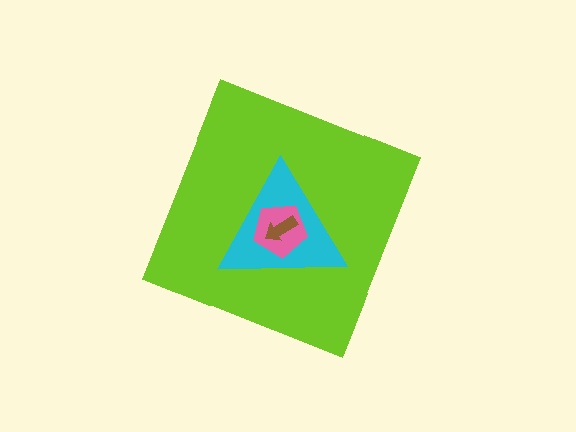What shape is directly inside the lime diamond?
The cyan triangle.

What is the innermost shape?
The brown arrow.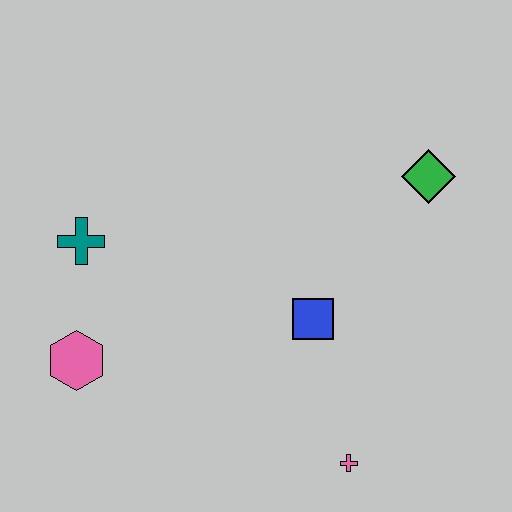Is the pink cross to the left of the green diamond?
Yes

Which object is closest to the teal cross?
The pink hexagon is closest to the teal cross.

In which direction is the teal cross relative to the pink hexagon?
The teal cross is above the pink hexagon.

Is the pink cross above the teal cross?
No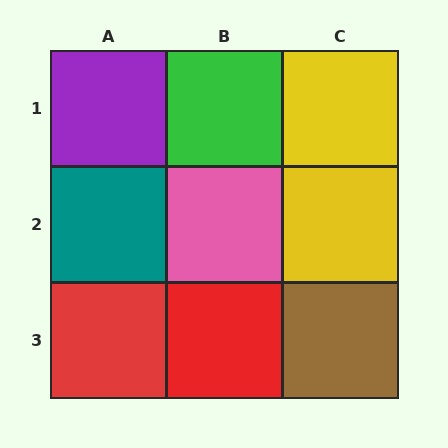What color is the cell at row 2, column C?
Yellow.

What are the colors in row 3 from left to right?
Red, red, brown.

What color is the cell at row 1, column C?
Yellow.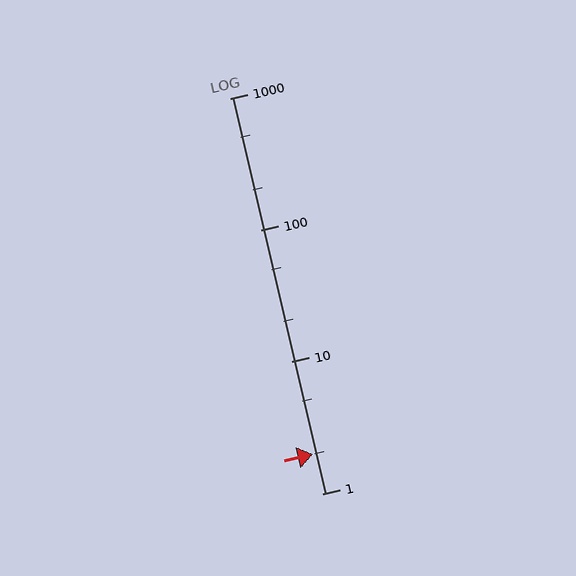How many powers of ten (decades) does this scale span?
The scale spans 3 decades, from 1 to 1000.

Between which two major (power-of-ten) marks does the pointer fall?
The pointer is between 1 and 10.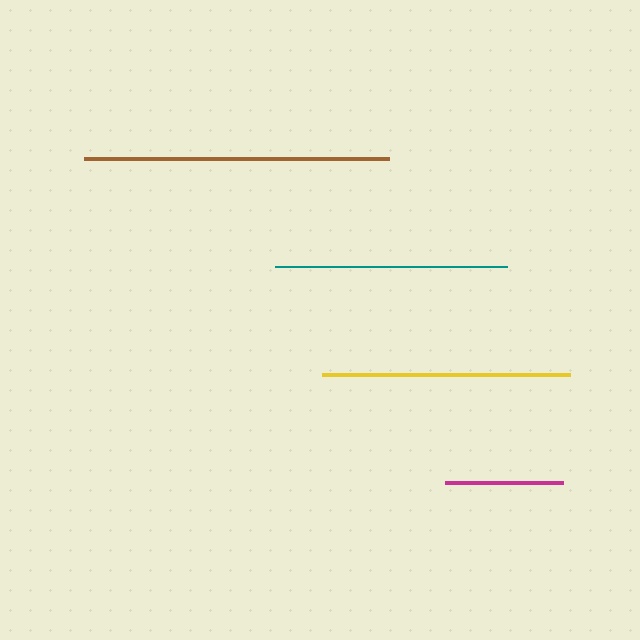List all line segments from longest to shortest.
From longest to shortest: brown, yellow, teal, magenta.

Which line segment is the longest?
The brown line is the longest at approximately 305 pixels.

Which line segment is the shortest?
The magenta line is the shortest at approximately 118 pixels.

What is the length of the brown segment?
The brown segment is approximately 305 pixels long.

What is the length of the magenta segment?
The magenta segment is approximately 118 pixels long.